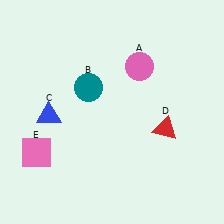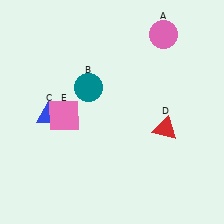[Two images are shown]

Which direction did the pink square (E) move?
The pink square (E) moved up.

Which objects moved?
The objects that moved are: the pink circle (A), the pink square (E).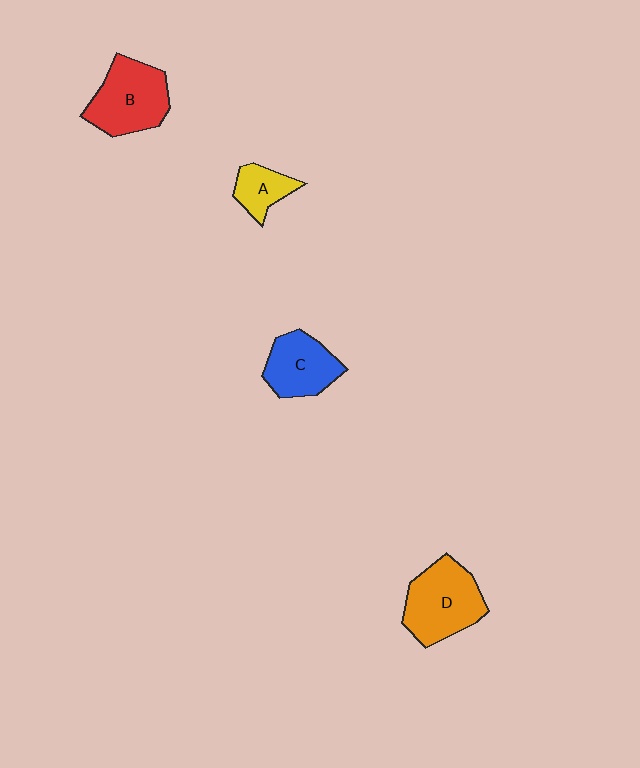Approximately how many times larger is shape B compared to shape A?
Approximately 2.1 times.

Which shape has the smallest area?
Shape A (yellow).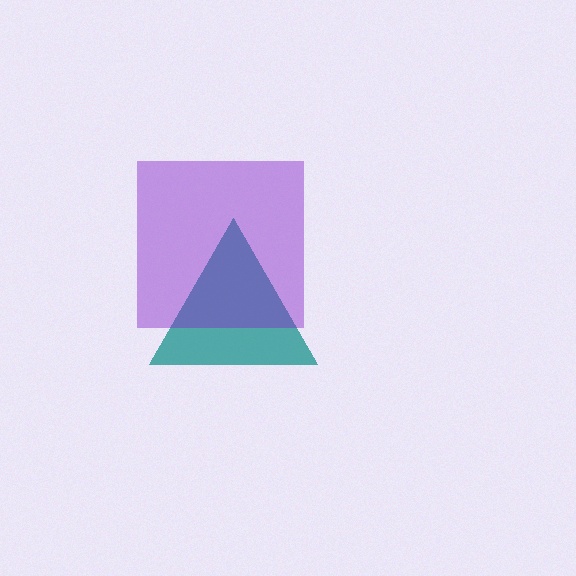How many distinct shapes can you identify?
There are 2 distinct shapes: a teal triangle, a purple square.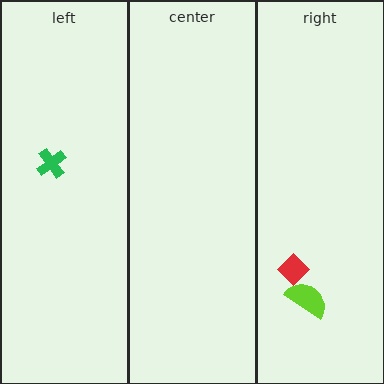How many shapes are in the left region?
1.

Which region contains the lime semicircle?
The right region.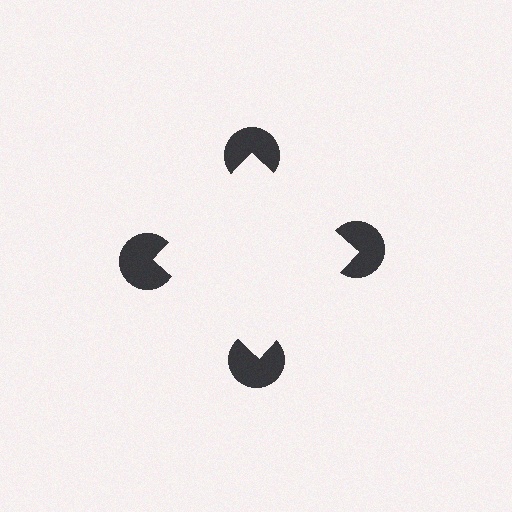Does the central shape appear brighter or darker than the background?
It typically appears slightly brighter than the background, even though no actual brightness change is drawn.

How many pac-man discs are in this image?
There are 4 — one at each vertex of the illusory square.